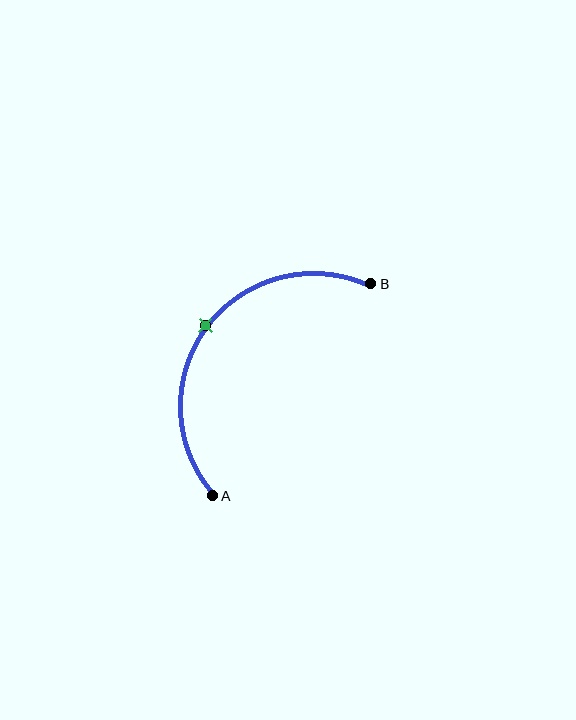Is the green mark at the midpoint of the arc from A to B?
Yes. The green mark lies on the arc at equal arc-length from both A and B — it is the arc midpoint.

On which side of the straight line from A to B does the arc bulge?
The arc bulges above and to the left of the straight line connecting A and B.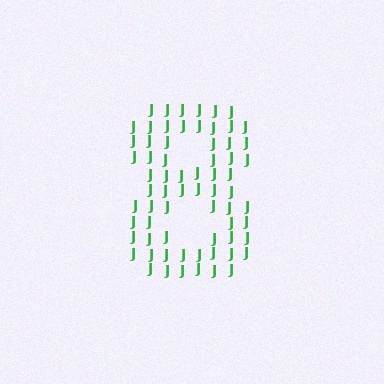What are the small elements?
The small elements are letter J's.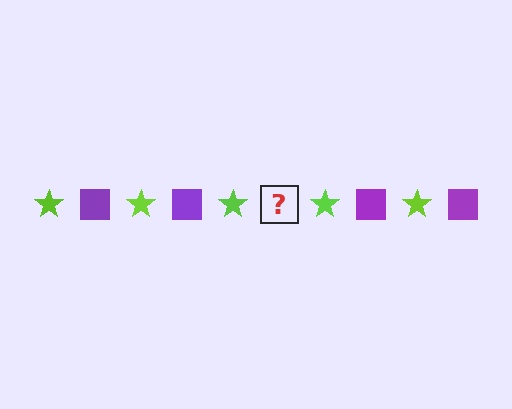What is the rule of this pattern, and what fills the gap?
The rule is that the pattern alternates between lime star and purple square. The gap should be filled with a purple square.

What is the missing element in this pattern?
The missing element is a purple square.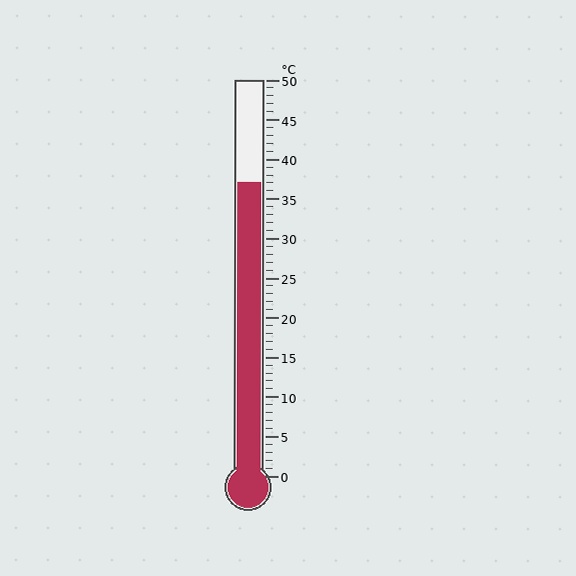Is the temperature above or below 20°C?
The temperature is above 20°C.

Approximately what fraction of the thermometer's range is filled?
The thermometer is filled to approximately 75% of its range.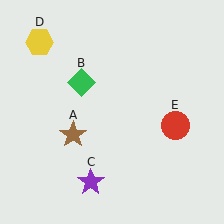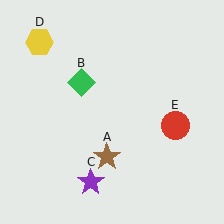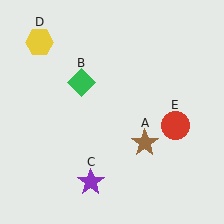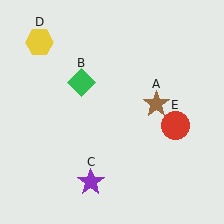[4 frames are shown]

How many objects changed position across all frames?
1 object changed position: brown star (object A).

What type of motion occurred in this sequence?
The brown star (object A) rotated counterclockwise around the center of the scene.